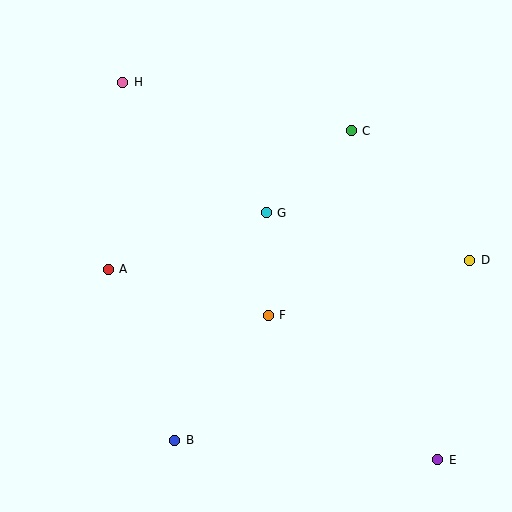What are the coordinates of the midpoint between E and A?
The midpoint between E and A is at (273, 365).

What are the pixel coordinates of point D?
Point D is at (470, 260).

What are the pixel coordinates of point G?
Point G is at (266, 213).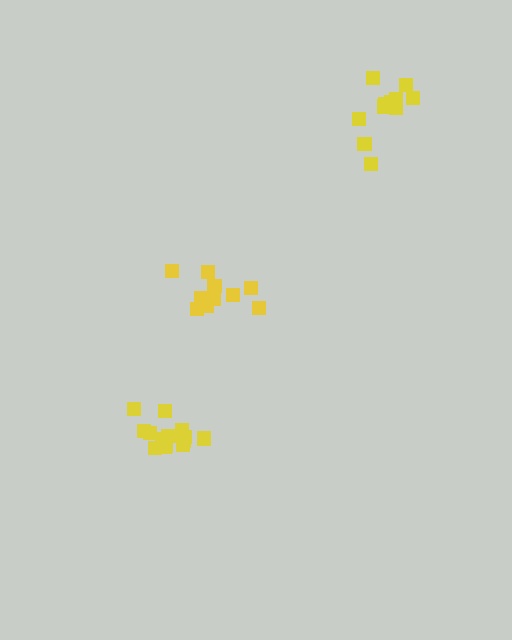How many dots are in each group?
Group 1: 15 dots, Group 2: 11 dots, Group 3: 11 dots (37 total).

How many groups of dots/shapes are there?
There are 3 groups.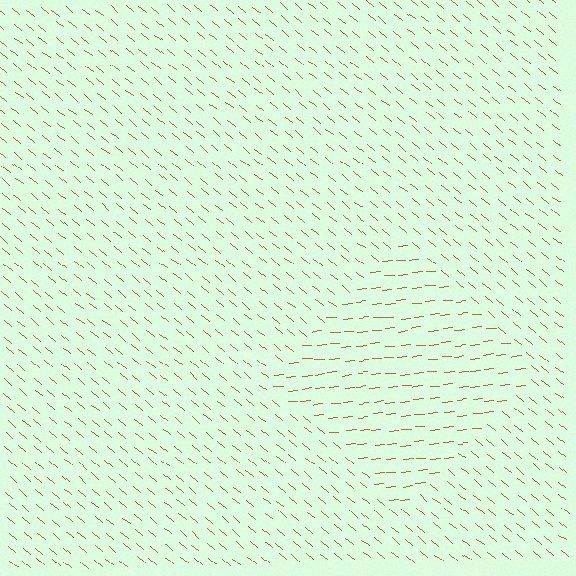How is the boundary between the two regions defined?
The boundary is defined purely by a change in line orientation (approximately 45 degrees difference). All lines are the same color and thickness.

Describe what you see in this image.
The image is filled with small brown line segments. A diamond region in the image has lines oriented differently from the surrounding lines, creating a visible texture boundary.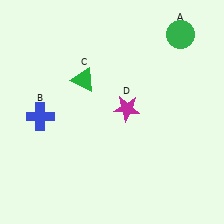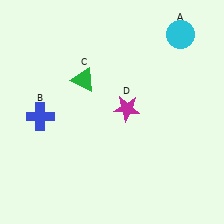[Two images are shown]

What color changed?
The circle (A) changed from green in Image 1 to cyan in Image 2.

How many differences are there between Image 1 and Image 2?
There is 1 difference between the two images.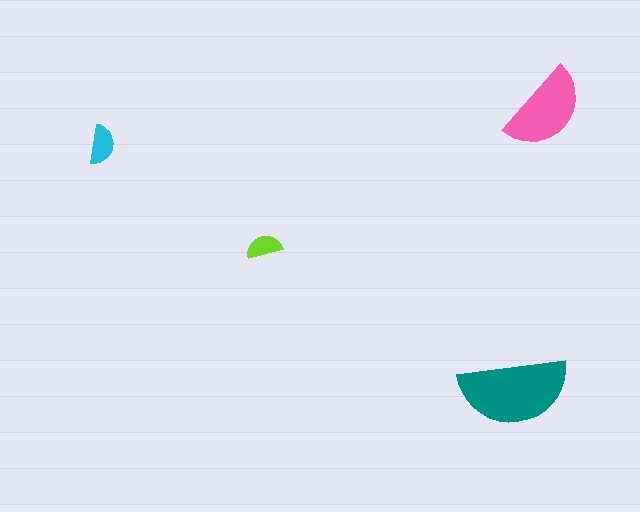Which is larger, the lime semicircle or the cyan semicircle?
The cyan one.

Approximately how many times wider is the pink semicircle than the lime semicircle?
About 2.5 times wider.